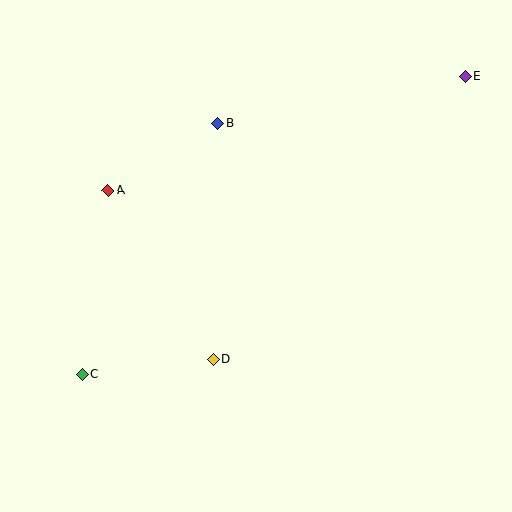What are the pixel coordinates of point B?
Point B is at (218, 123).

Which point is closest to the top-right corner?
Point E is closest to the top-right corner.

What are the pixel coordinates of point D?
Point D is at (213, 359).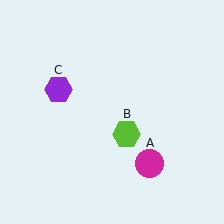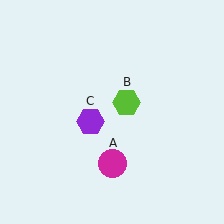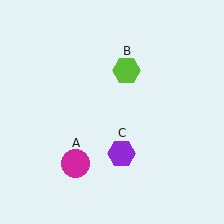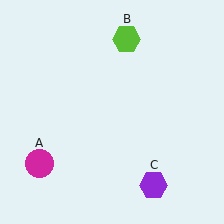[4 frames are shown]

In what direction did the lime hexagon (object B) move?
The lime hexagon (object B) moved up.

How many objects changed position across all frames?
3 objects changed position: magenta circle (object A), lime hexagon (object B), purple hexagon (object C).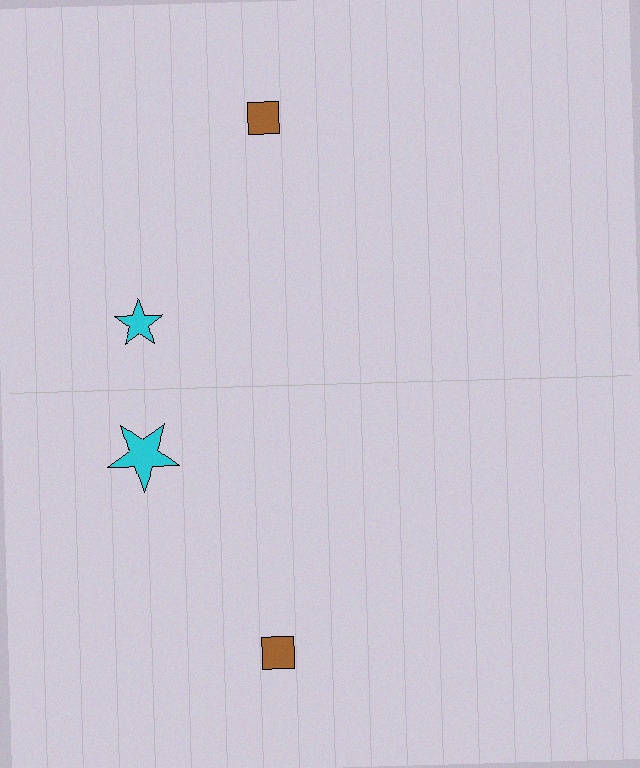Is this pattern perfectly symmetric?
No, the pattern is not perfectly symmetric. The cyan star on the bottom side has a different size than its mirror counterpart.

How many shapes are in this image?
There are 4 shapes in this image.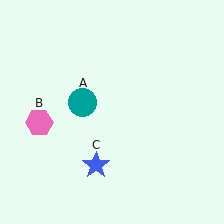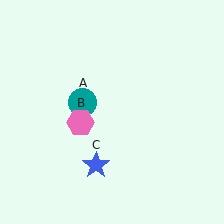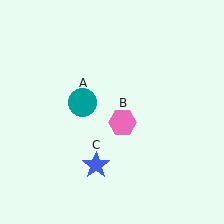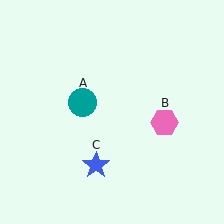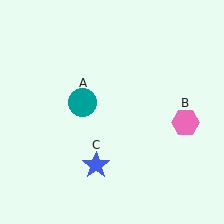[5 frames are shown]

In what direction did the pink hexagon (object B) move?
The pink hexagon (object B) moved right.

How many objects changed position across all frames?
1 object changed position: pink hexagon (object B).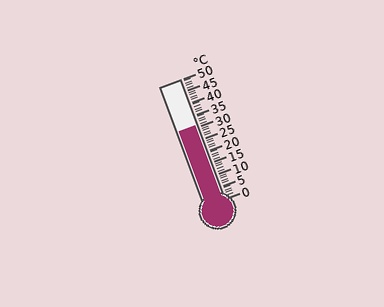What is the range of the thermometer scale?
The thermometer scale ranges from 0°C to 50°C.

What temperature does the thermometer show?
The thermometer shows approximately 31°C.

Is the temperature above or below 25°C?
The temperature is above 25°C.